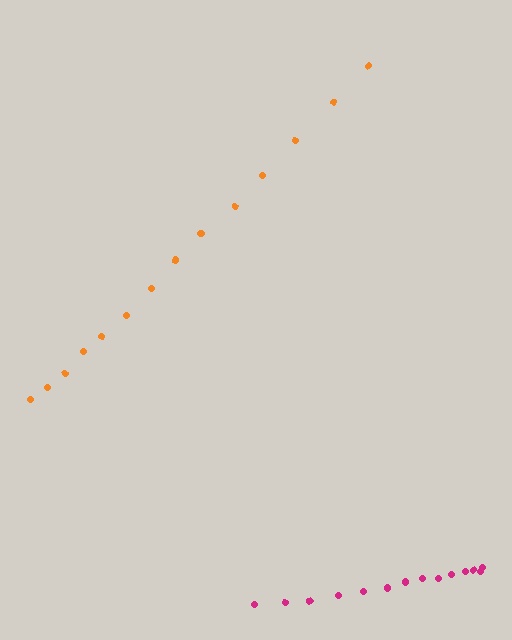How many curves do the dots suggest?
There are 2 distinct paths.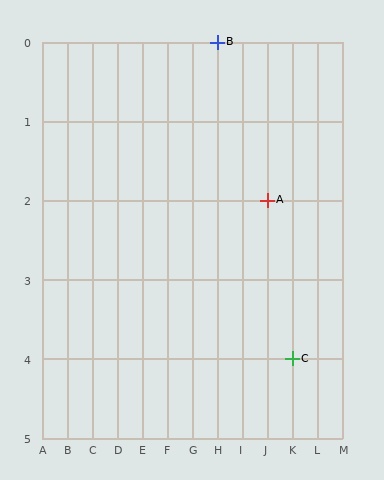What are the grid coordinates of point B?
Point B is at grid coordinates (H, 0).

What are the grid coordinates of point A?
Point A is at grid coordinates (J, 2).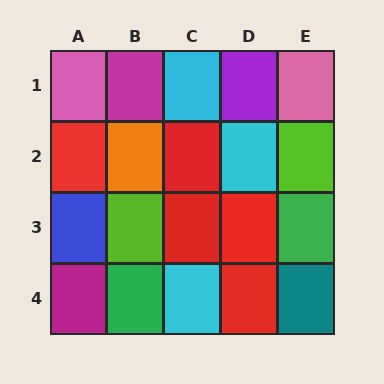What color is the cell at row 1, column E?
Pink.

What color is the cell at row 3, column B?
Lime.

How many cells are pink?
2 cells are pink.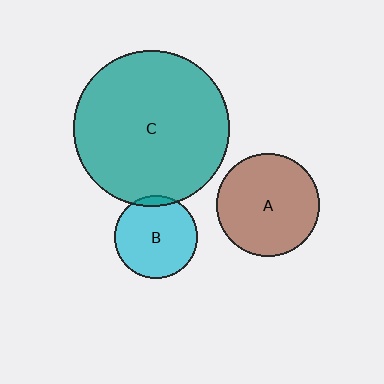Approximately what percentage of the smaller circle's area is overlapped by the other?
Approximately 5%.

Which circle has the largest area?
Circle C (teal).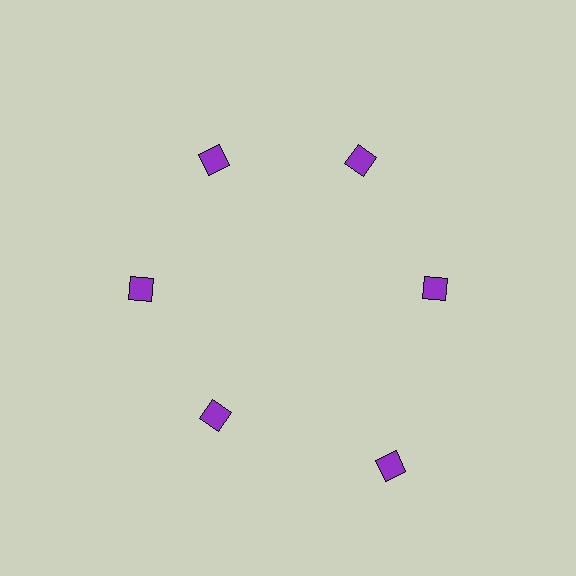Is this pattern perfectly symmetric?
No. The 6 purple diamonds are arranged in a ring, but one element near the 5 o'clock position is pushed outward from the center, breaking the 6-fold rotational symmetry.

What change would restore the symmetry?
The symmetry would be restored by moving it inward, back onto the ring so that all 6 diamonds sit at equal angles and equal distance from the center.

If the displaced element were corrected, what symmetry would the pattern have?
It would have 6-fold rotational symmetry — the pattern would map onto itself every 60 degrees.